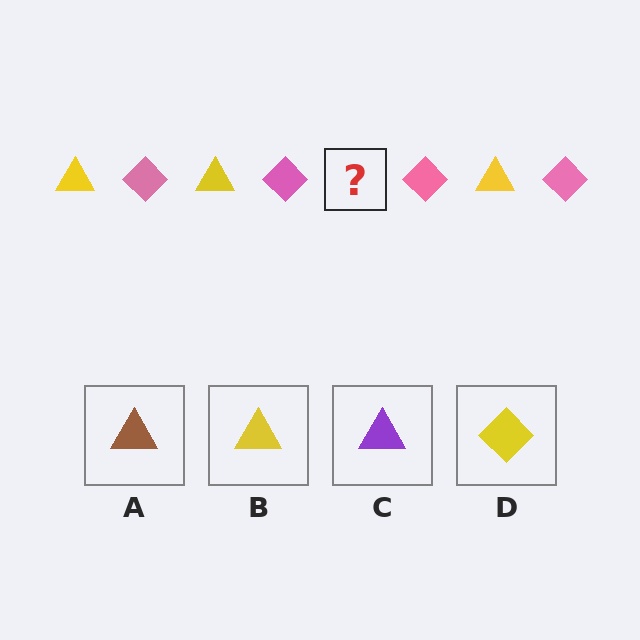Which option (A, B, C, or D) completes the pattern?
B.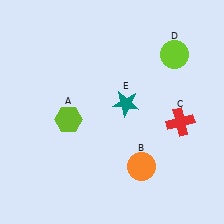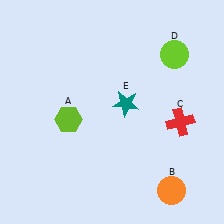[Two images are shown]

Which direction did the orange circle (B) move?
The orange circle (B) moved right.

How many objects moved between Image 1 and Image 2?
1 object moved between the two images.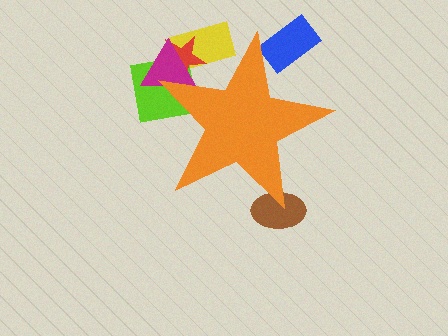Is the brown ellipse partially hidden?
Yes, the brown ellipse is partially hidden behind the orange star.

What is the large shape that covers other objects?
An orange star.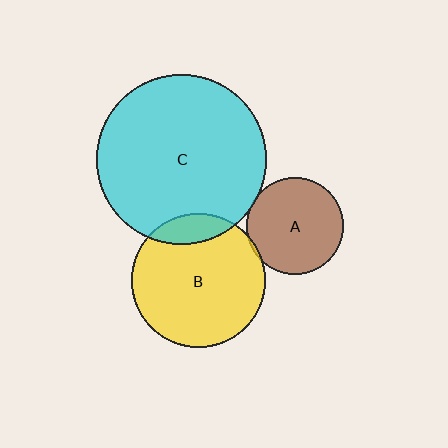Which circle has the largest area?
Circle C (cyan).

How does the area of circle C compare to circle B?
Approximately 1.6 times.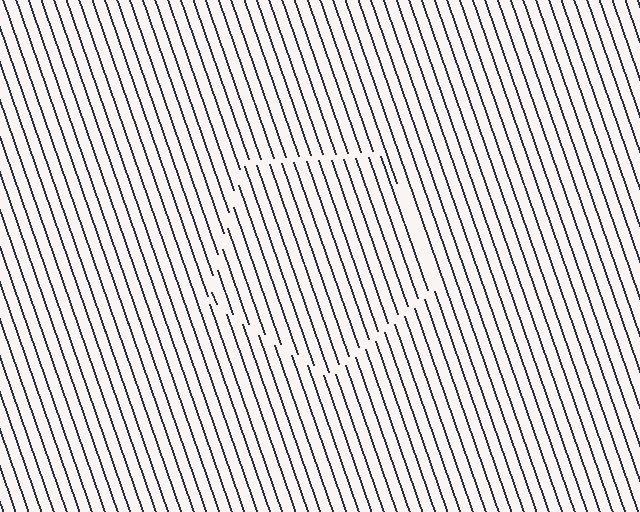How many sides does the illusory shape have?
5 sides — the line-ends trace a pentagon.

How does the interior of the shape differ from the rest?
The interior of the shape contains the same grating, shifted by half a period — the contour is defined by the phase discontinuity where line-ends from the inner and outer gratings abut.